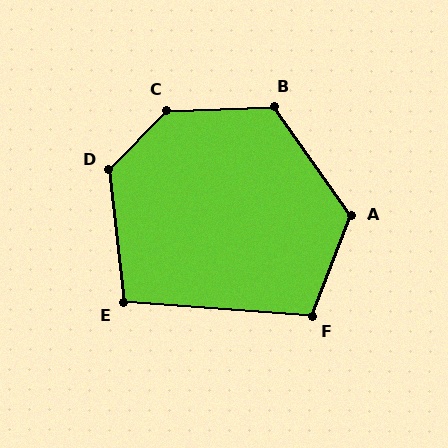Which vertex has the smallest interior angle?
E, at approximately 101 degrees.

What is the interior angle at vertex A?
Approximately 124 degrees (obtuse).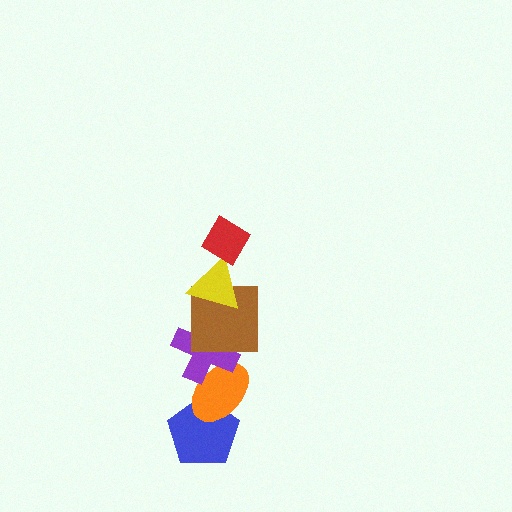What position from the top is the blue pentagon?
The blue pentagon is 6th from the top.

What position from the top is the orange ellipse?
The orange ellipse is 5th from the top.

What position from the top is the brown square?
The brown square is 3rd from the top.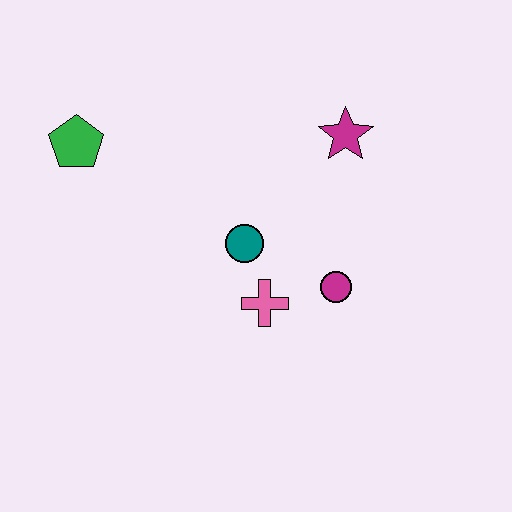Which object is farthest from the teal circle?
The green pentagon is farthest from the teal circle.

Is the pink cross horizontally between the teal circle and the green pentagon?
No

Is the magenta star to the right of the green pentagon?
Yes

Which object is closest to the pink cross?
The teal circle is closest to the pink cross.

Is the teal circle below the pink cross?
No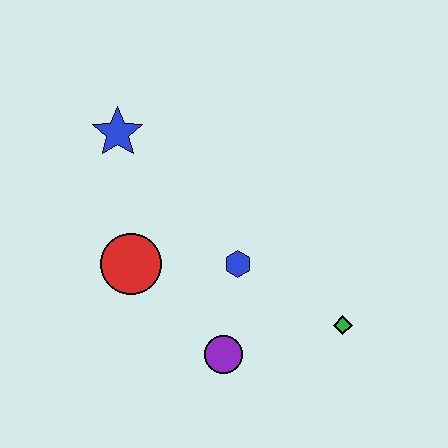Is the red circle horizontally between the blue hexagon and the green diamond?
No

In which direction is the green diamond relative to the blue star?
The green diamond is to the right of the blue star.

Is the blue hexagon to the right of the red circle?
Yes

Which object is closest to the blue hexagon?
The purple circle is closest to the blue hexagon.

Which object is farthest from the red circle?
The green diamond is farthest from the red circle.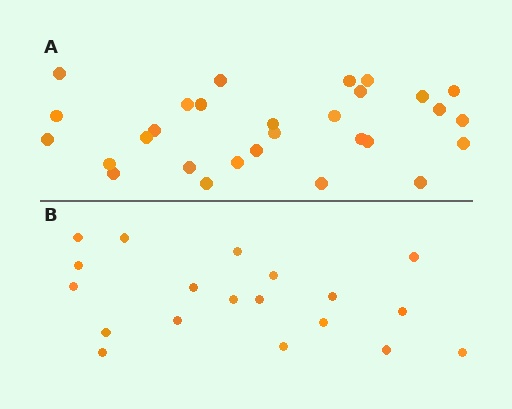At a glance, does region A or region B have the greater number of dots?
Region A (the top region) has more dots.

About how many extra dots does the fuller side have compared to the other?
Region A has roughly 10 or so more dots than region B.